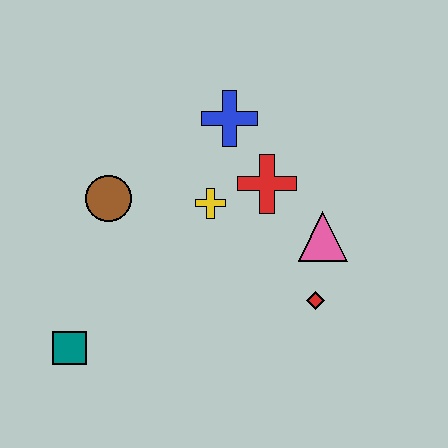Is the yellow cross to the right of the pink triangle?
No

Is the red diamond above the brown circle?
No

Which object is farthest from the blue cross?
The teal square is farthest from the blue cross.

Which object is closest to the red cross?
The yellow cross is closest to the red cross.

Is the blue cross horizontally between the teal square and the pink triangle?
Yes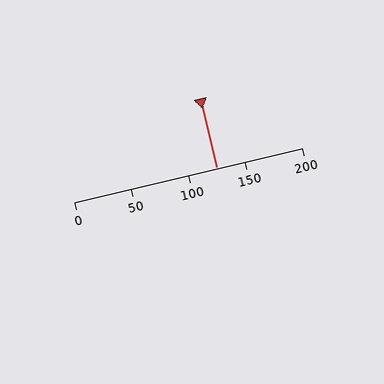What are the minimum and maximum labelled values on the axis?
The axis runs from 0 to 200.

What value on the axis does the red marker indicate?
The marker indicates approximately 125.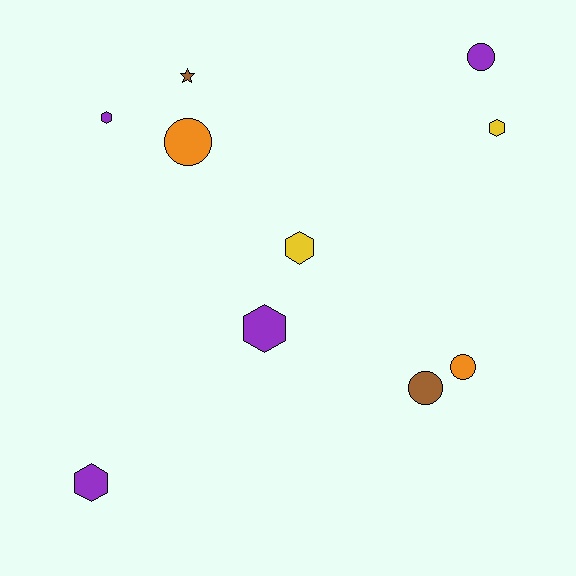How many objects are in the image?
There are 10 objects.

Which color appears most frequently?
Purple, with 4 objects.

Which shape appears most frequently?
Hexagon, with 5 objects.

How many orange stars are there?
There are no orange stars.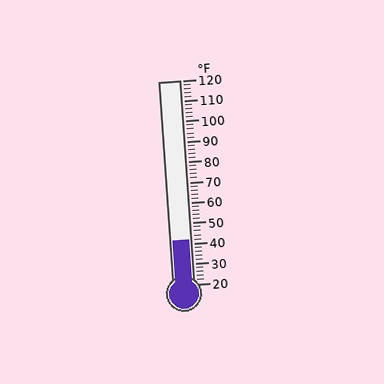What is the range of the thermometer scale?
The thermometer scale ranges from 20°F to 120°F.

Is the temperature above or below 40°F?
The temperature is above 40°F.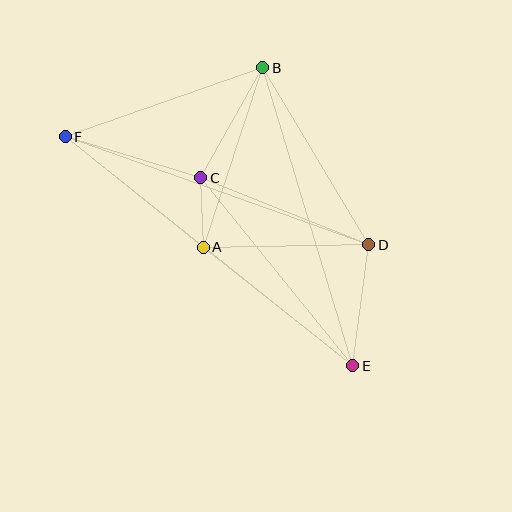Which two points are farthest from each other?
Points E and F are farthest from each other.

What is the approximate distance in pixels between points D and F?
The distance between D and F is approximately 322 pixels.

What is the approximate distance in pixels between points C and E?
The distance between C and E is approximately 242 pixels.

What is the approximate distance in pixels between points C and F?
The distance between C and F is approximately 142 pixels.